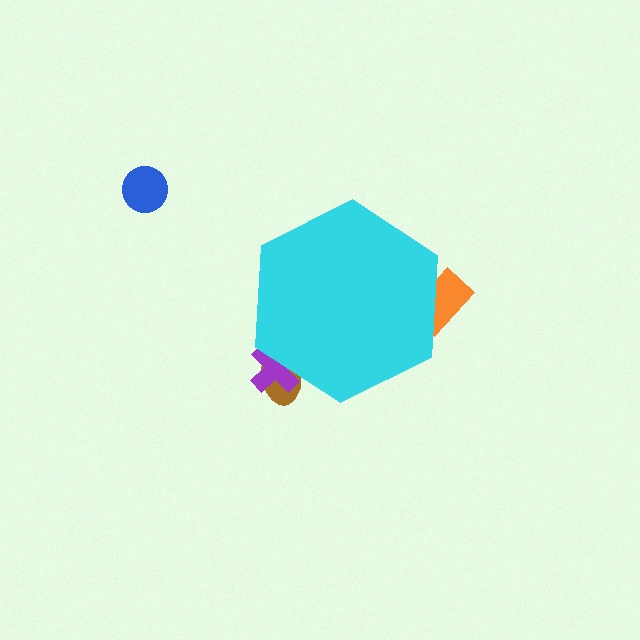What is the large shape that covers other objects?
A cyan hexagon.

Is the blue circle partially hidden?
No, the blue circle is fully visible.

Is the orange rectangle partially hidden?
Yes, the orange rectangle is partially hidden behind the cyan hexagon.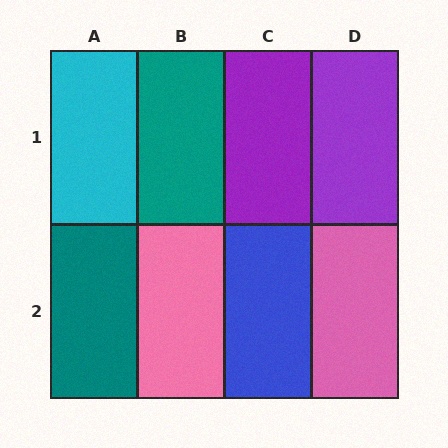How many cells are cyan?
1 cell is cyan.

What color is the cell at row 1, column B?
Teal.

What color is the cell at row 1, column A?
Cyan.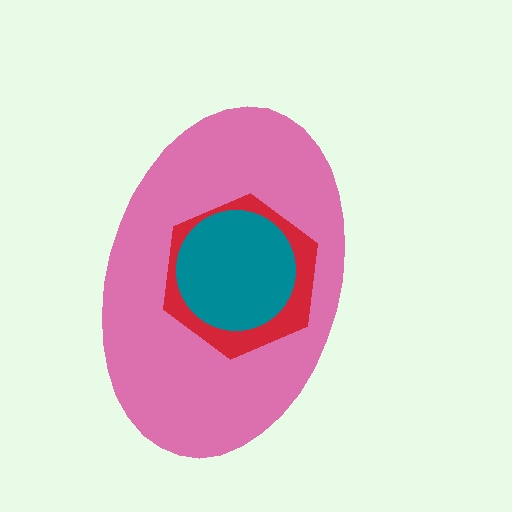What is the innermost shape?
The teal circle.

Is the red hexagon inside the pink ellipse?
Yes.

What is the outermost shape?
The pink ellipse.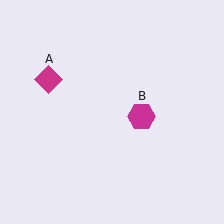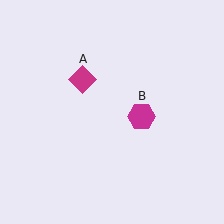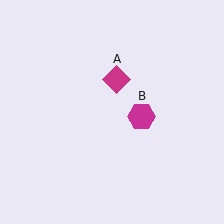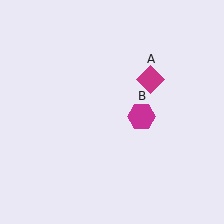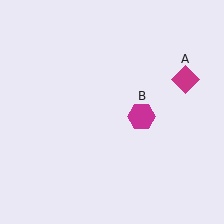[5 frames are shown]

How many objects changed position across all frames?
1 object changed position: magenta diamond (object A).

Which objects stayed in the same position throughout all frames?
Magenta hexagon (object B) remained stationary.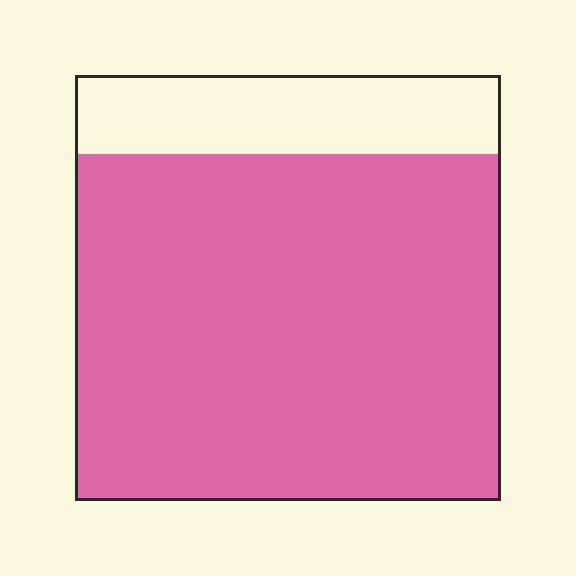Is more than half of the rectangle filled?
Yes.